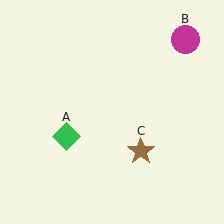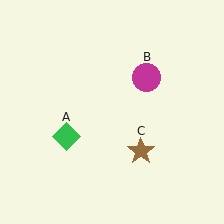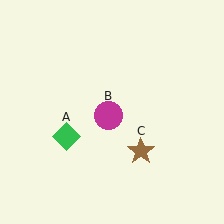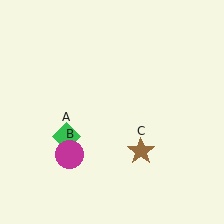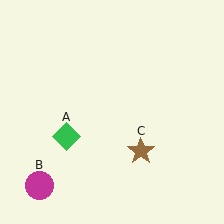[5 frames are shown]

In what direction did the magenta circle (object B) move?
The magenta circle (object B) moved down and to the left.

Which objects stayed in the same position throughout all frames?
Green diamond (object A) and brown star (object C) remained stationary.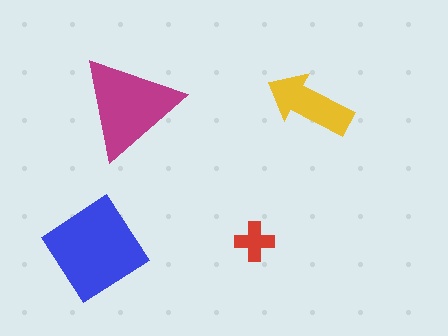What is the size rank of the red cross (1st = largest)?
4th.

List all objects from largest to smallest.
The blue diamond, the magenta triangle, the yellow arrow, the red cross.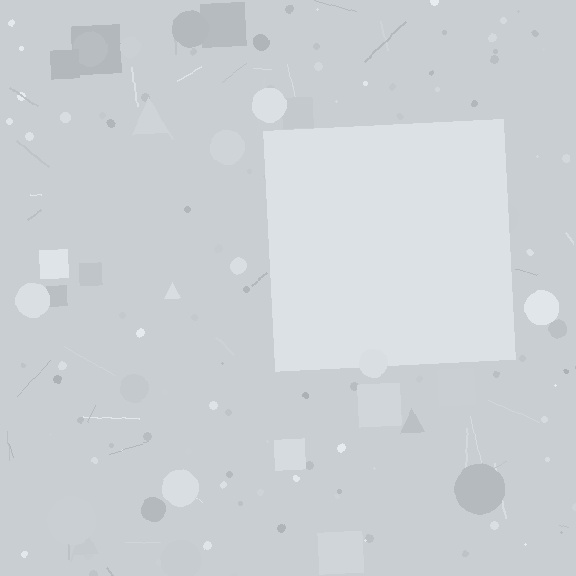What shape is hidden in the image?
A square is hidden in the image.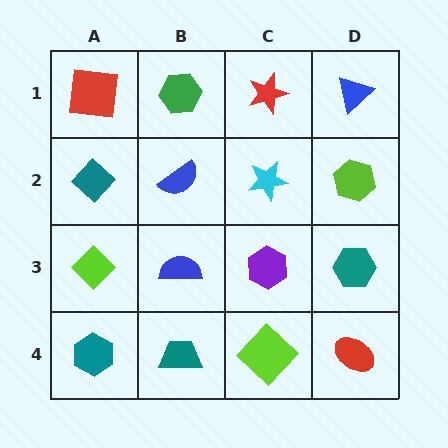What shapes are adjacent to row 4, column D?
A teal hexagon (row 3, column D), a lime diamond (row 4, column C).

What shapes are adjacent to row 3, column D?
A lime hexagon (row 2, column D), a red ellipse (row 4, column D), a purple hexagon (row 3, column C).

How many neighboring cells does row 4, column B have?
3.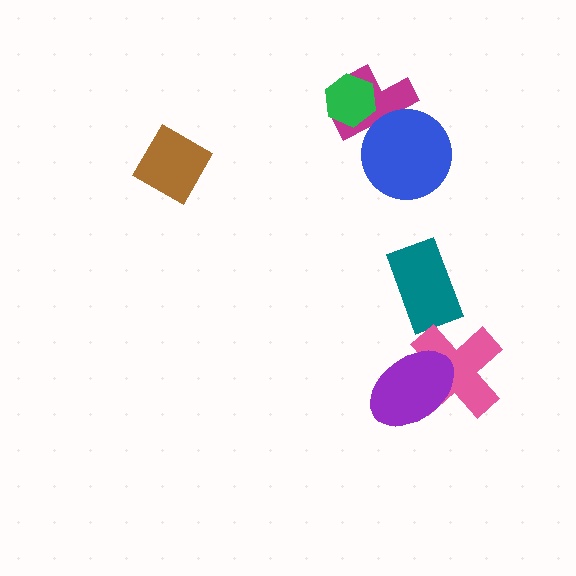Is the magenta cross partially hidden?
Yes, it is partially covered by another shape.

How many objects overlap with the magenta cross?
2 objects overlap with the magenta cross.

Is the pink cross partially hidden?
Yes, it is partially covered by another shape.